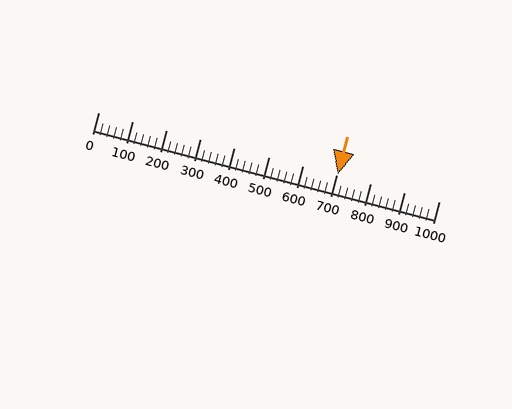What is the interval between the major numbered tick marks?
The major tick marks are spaced 100 units apart.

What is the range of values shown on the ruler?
The ruler shows values from 0 to 1000.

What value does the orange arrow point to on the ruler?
The orange arrow points to approximately 703.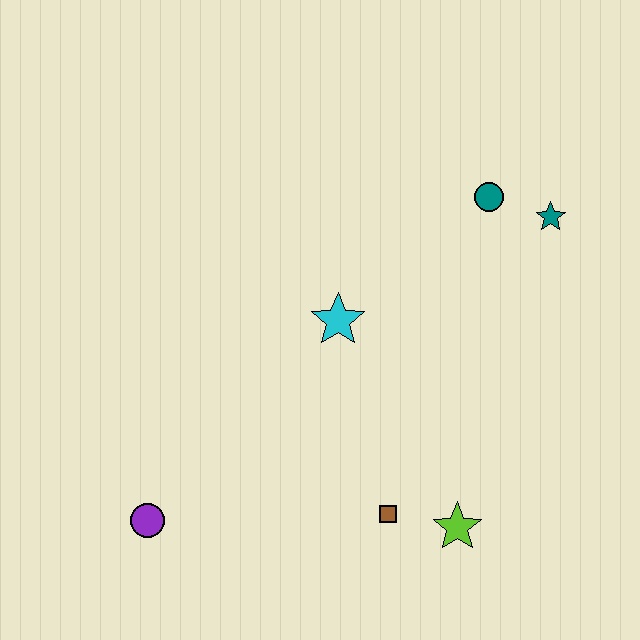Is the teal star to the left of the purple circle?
No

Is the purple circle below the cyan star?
Yes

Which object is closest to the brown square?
The lime star is closest to the brown square.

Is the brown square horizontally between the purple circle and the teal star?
Yes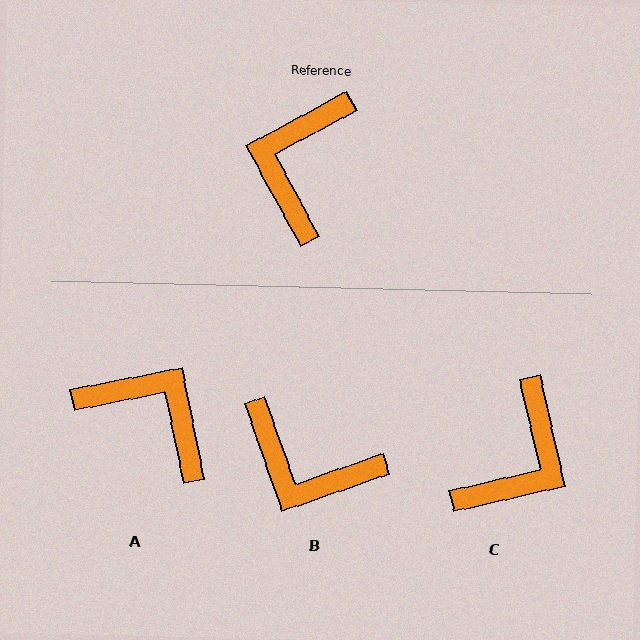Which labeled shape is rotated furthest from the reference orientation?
C, about 164 degrees away.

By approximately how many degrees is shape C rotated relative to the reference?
Approximately 164 degrees counter-clockwise.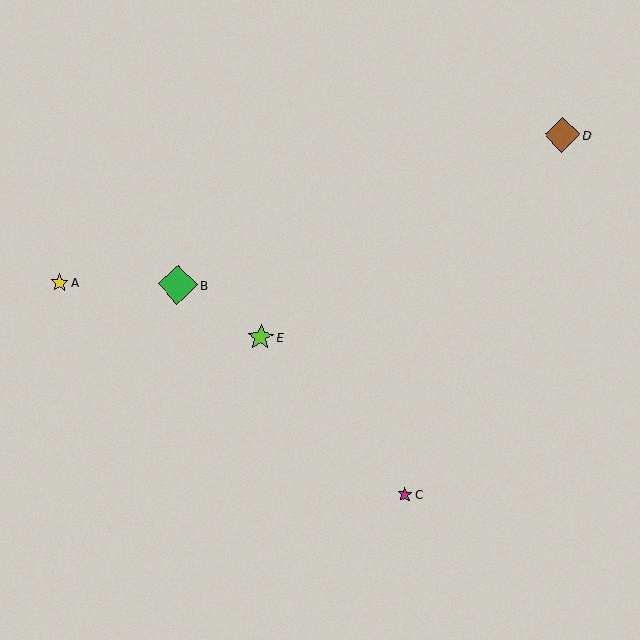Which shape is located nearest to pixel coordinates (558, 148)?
The brown diamond (labeled D) at (562, 135) is nearest to that location.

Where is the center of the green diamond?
The center of the green diamond is at (178, 284).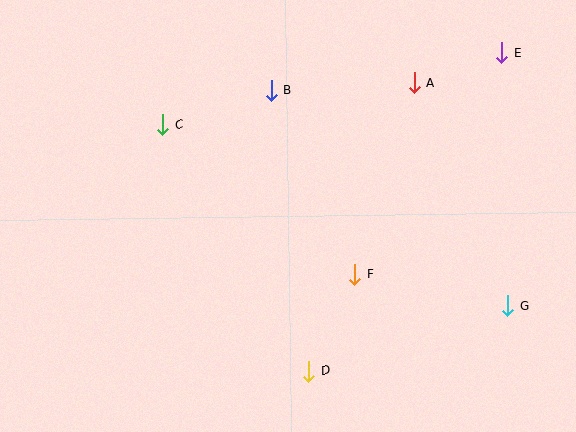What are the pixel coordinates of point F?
Point F is at (354, 274).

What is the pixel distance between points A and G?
The distance between A and G is 242 pixels.